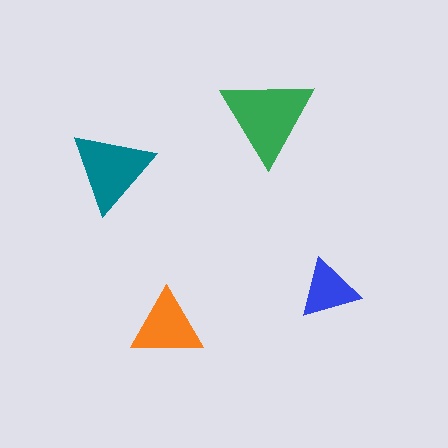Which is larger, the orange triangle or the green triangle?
The green one.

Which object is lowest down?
The orange triangle is bottommost.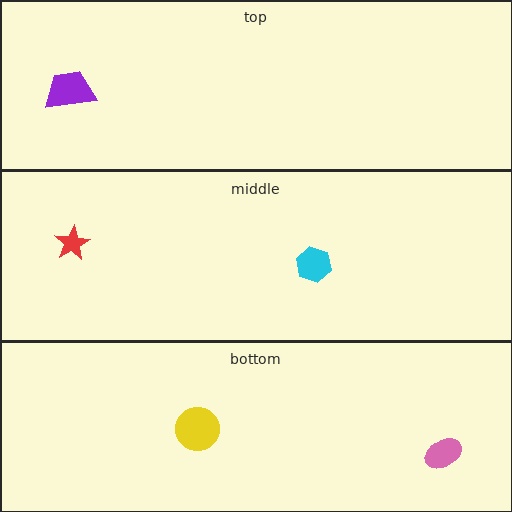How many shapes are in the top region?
1.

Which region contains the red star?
The middle region.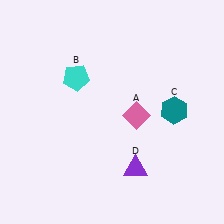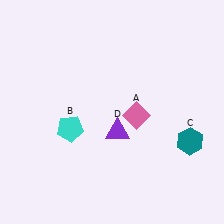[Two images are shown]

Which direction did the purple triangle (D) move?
The purple triangle (D) moved up.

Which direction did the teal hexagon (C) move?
The teal hexagon (C) moved down.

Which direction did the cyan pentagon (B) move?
The cyan pentagon (B) moved down.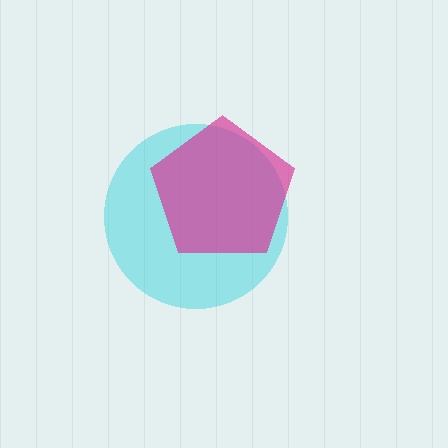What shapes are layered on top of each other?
The layered shapes are: a cyan circle, a magenta pentagon.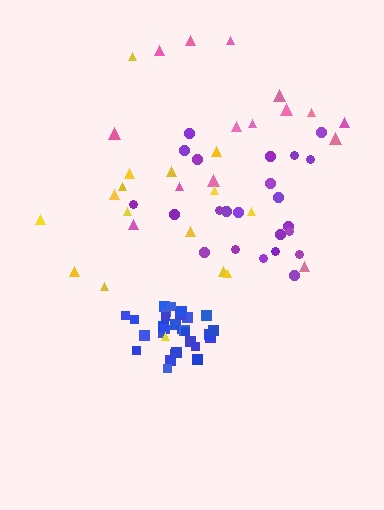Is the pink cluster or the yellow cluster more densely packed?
Yellow.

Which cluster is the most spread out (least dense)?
Pink.